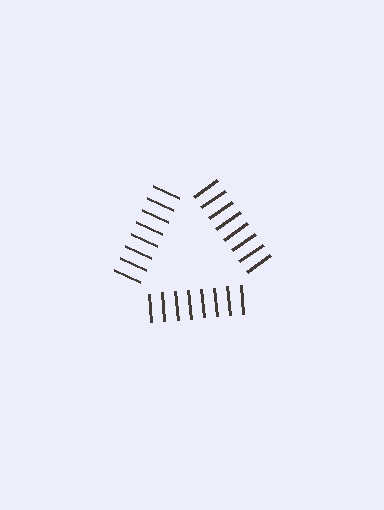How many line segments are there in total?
24 — 8 along each of the 3 edges.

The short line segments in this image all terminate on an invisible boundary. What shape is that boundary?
An illusory triangle — the line segments terminate on its edges but no continuous stroke is drawn.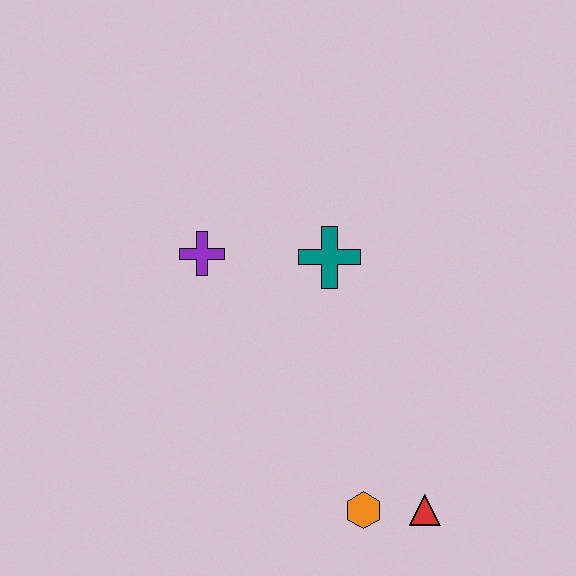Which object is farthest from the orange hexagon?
The purple cross is farthest from the orange hexagon.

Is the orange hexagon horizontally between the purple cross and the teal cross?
No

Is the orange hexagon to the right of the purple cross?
Yes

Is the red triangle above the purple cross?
No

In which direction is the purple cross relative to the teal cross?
The purple cross is to the left of the teal cross.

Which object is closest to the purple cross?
The teal cross is closest to the purple cross.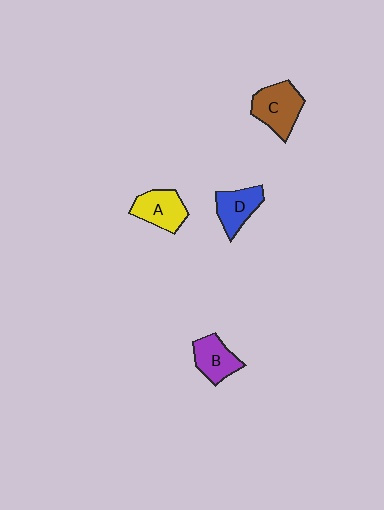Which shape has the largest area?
Shape C (brown).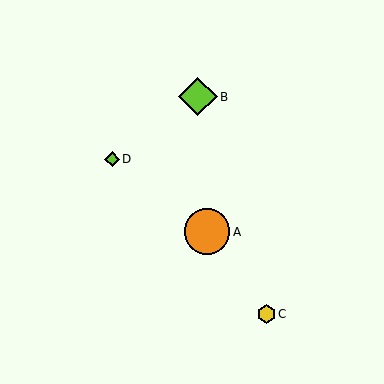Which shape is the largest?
The orange circle (labeled A) is the largest.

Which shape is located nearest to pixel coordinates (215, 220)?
The orange circle (labeled A) at (207, 232) is nearest to that location.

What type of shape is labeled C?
Shape C is a yellow hexagon.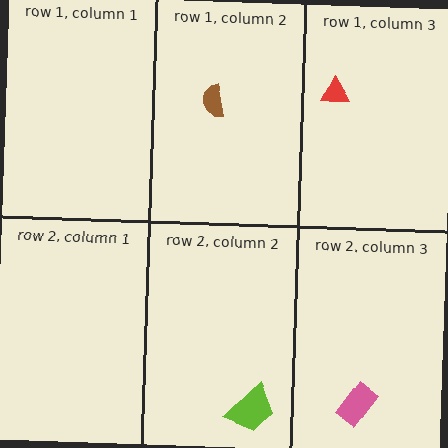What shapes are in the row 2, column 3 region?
The pink rectangle.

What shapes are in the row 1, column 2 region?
The brown semicircle.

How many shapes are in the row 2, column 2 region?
1.